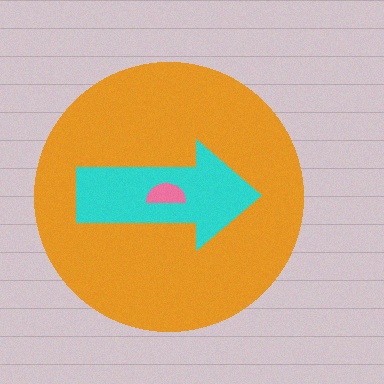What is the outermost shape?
The orange circle.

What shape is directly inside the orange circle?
The cyan arrow.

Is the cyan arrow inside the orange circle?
Yes.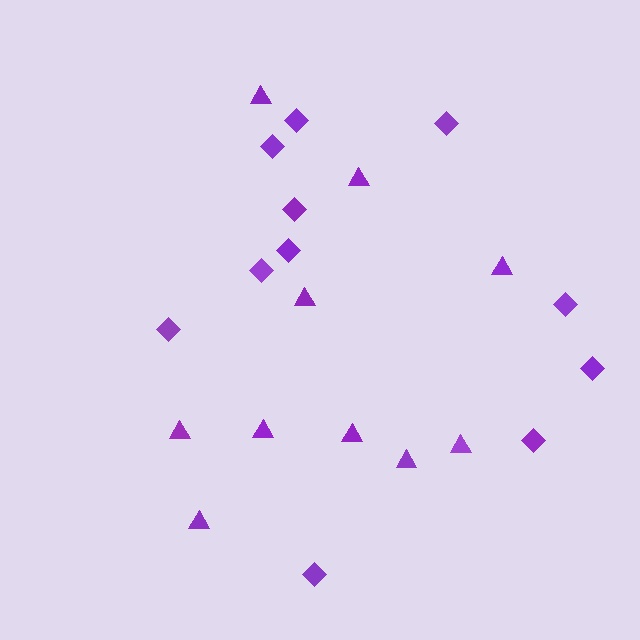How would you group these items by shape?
There are 2 groups: one group of triangles (10) and one group of diamonds (11).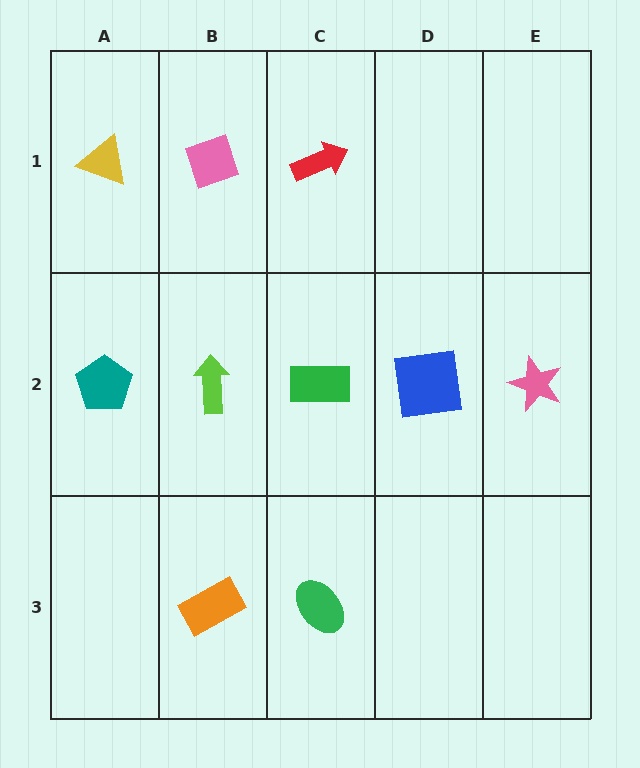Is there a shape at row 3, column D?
No, that cell is empty.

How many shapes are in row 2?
5 shapes.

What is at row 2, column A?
A teal pentagon.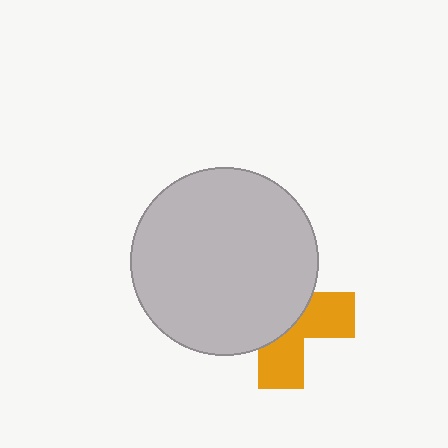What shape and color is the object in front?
The object in front is a light gray circle.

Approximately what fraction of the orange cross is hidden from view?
Roughly 59% of the orange cross is hidden behind the light gray circle.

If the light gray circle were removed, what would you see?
You would see the complete orange cross.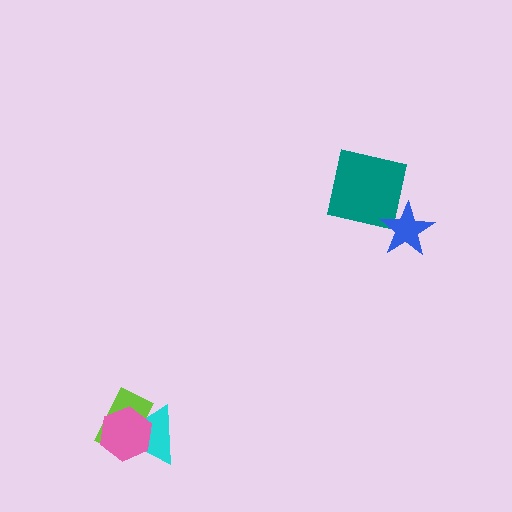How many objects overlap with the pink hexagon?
2 objects overlap with the pink hexagon.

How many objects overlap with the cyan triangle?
2 objects overlap with the cyan triangle.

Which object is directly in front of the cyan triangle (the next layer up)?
The lime rectangle is directly in front of the cyan triangle.